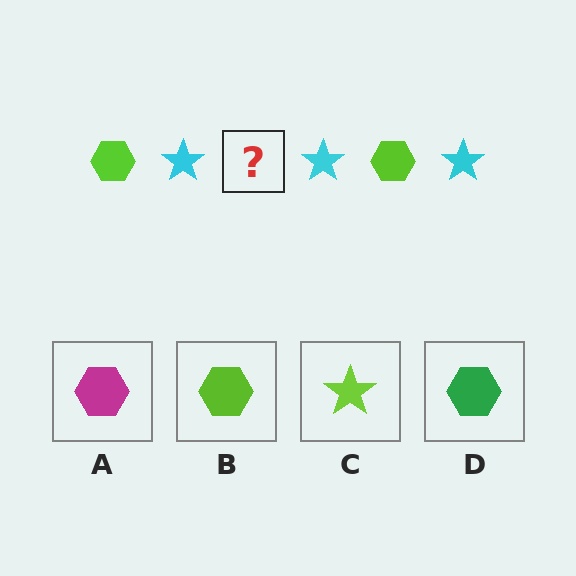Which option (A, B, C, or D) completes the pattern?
B.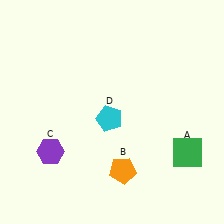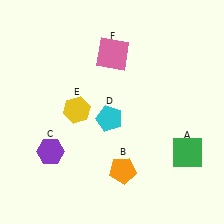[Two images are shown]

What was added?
A yellow hexagon (E), a pink square (F) were added in Image 2.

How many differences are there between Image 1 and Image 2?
There are 2 differences between the two images.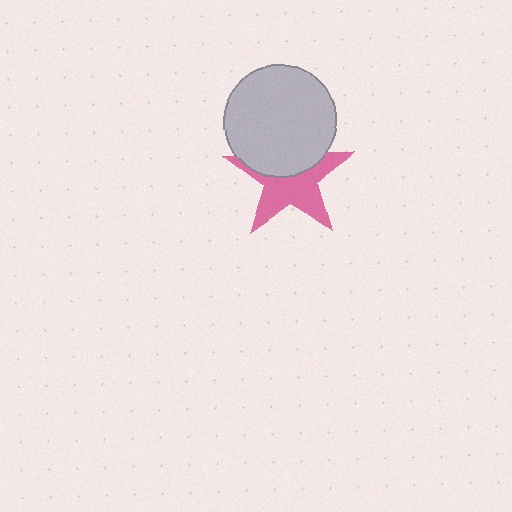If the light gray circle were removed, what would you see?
You would see the complete pink star.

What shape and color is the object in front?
The object in front is a light gray circle.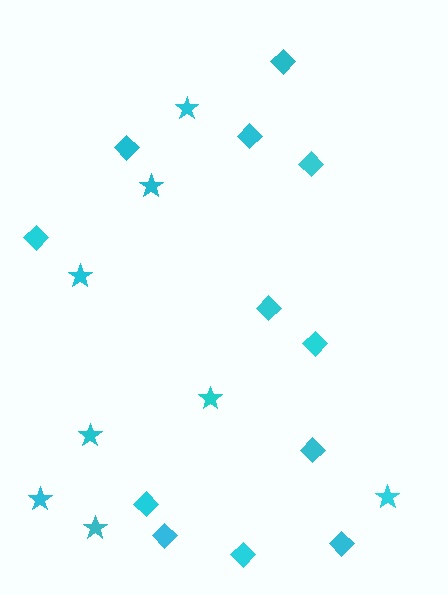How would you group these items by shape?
There are 2 groups: one group of stars (8) and one group of diamonds (12).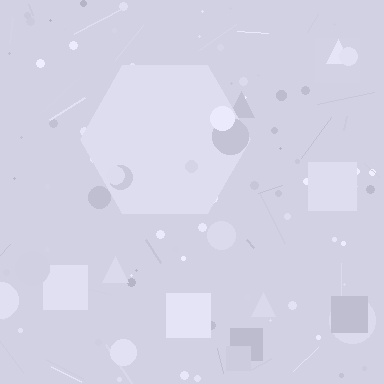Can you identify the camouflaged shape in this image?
The camouflaged shape is a hexagon.